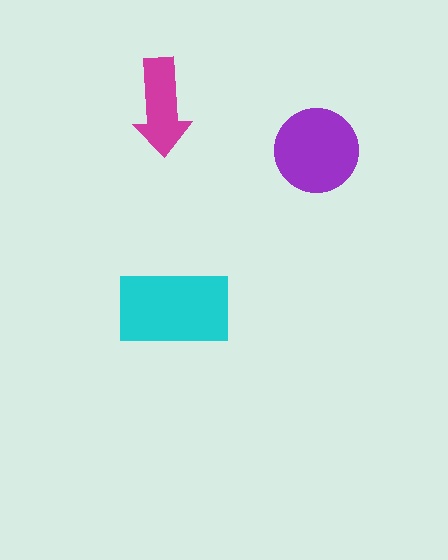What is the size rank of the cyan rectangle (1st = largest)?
1st.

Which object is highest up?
The magenta arrow is topmost.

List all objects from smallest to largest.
The magenta arrow, the purple circle, the cyan rectangle.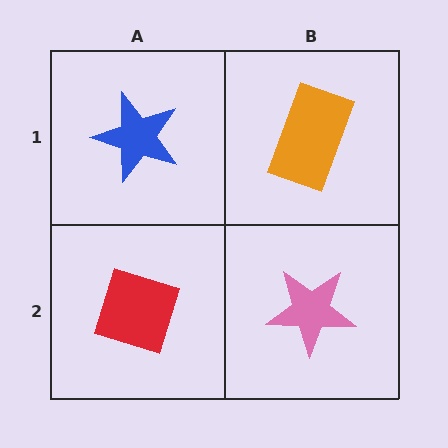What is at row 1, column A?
A blue star.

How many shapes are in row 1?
2 shapes.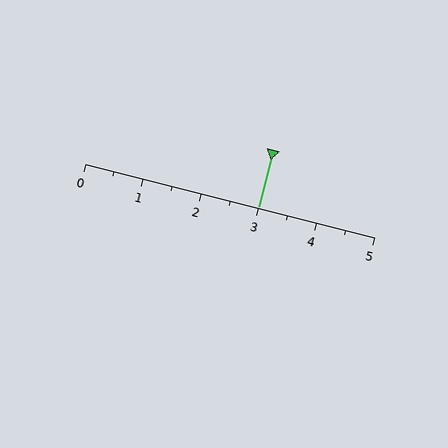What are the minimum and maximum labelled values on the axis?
The axis runs from 0 to 5.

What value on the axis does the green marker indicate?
The marker indicates approximately 3.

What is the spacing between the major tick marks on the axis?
The major ticks are spaced 1 apart.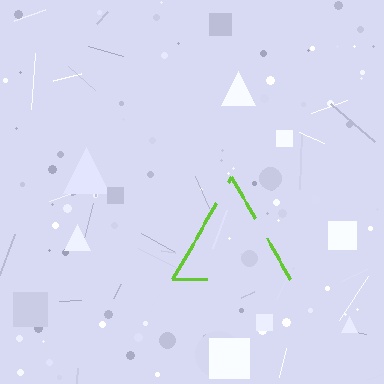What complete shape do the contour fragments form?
The contour fragments form a triangle.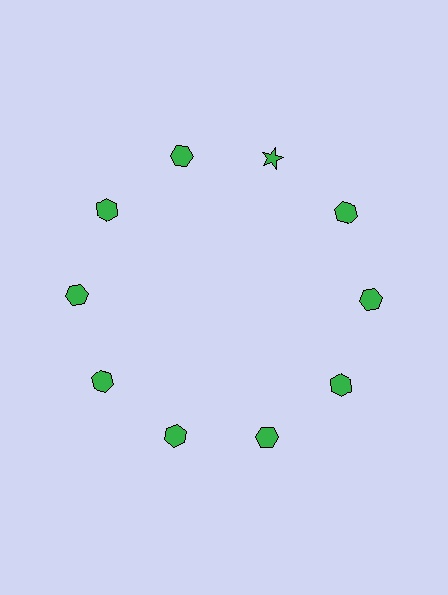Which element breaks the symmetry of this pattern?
The green star at roughly the 1 o'clock position breaks the symmetry. All other shapes are green hexagons.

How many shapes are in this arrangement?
There are 10 shapes arranged in a ring pattern.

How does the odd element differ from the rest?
It has a different shape: star instead of hexagon.